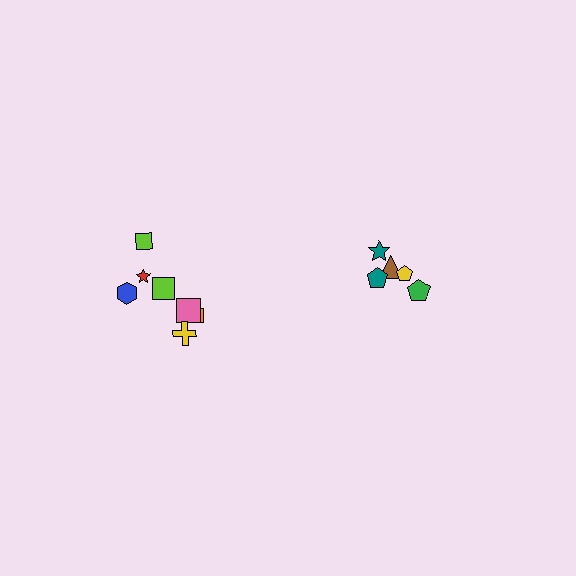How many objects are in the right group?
There are 5 objects.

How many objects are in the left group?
There are 7 objects.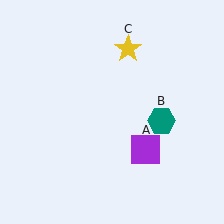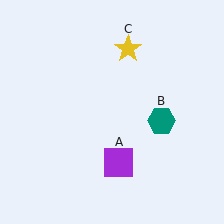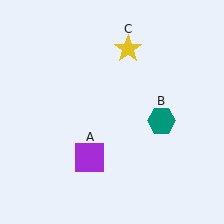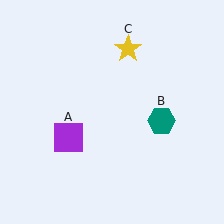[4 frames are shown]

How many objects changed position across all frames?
1 object changed position: purple square (object A).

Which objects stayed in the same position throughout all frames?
Teal hexagon (object B) and yellow star (object C) remained stationary.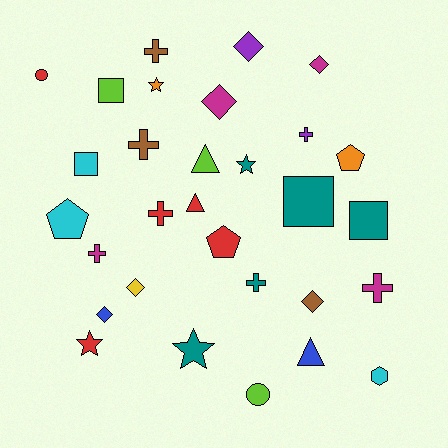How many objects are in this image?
There are 30 objects.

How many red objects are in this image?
There are 5 red objects.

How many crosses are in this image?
There are 7 crosses.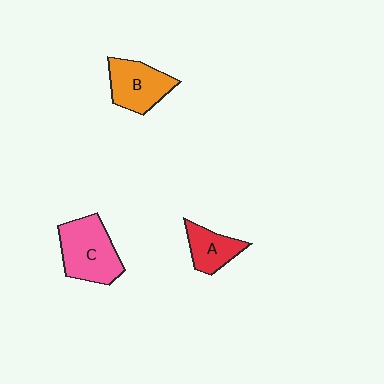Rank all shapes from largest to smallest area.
From largest to smallest: C (pink), B (orange), A (red).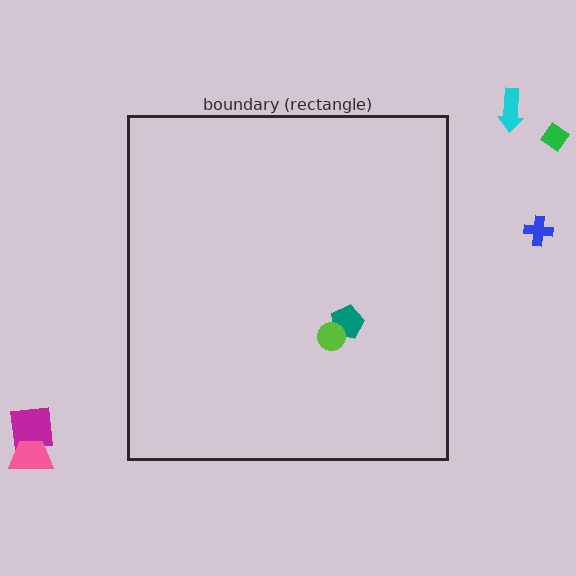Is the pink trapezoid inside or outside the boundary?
Outside.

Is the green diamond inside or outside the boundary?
Outside.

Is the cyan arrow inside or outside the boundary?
Outside.